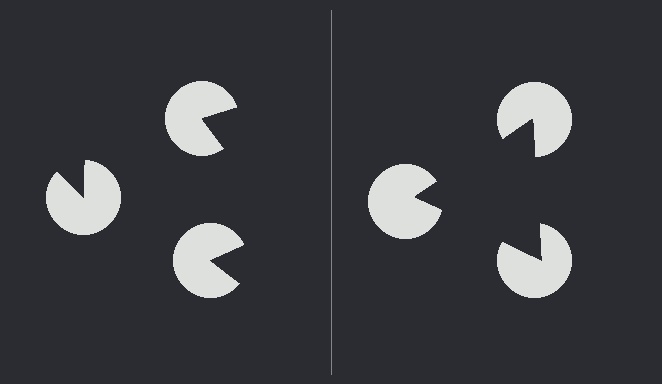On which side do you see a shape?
An illusory triangle appears on the right side. On the left side the wedge cuts are rotated, so no coherent shape forms.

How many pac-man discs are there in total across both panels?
6 — 3 on each side.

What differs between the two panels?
The pac-man discs are positioned identically on both sides; only the wedge orientations differ. On the right they align to a triangle; on the left they are misaligned.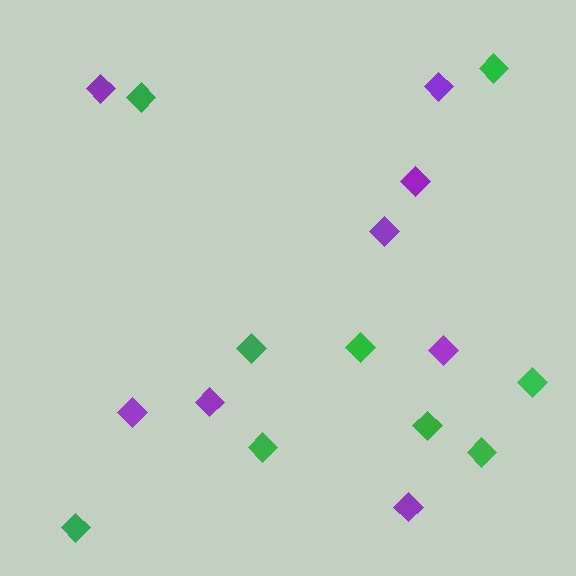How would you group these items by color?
There are 2 groups: one group of green diamonds (9) and one group of purple diamonds (8).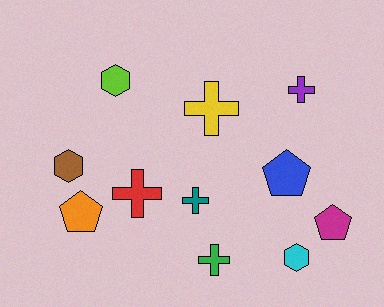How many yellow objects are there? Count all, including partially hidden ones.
There is 1 yellow object.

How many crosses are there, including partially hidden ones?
There are 5 crosses.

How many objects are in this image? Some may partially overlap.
There are 11 objects.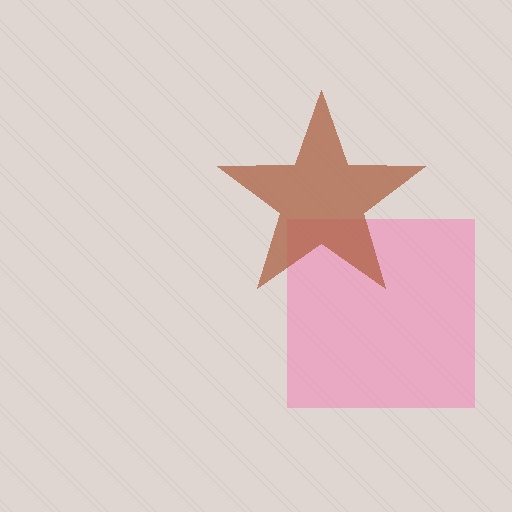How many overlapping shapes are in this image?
There are 2 overlapping shapes in the image.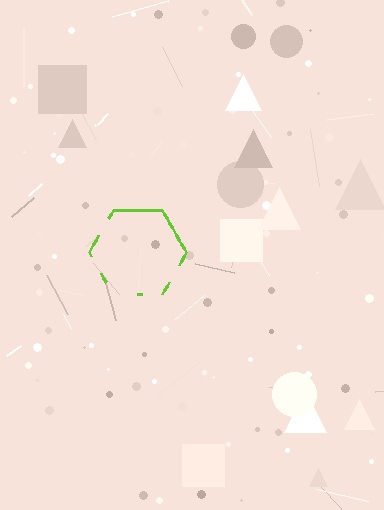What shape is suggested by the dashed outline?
The dashed outline suggests a hexagon.